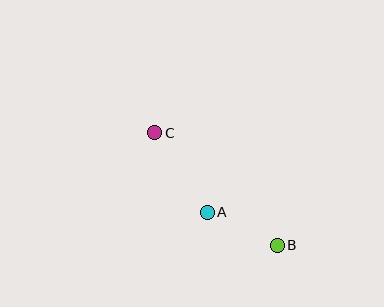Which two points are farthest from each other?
Points B and C are farthest from each other.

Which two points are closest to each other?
Points A and B are closest to each other.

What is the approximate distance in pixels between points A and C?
The distance between A and C is approximately 95 pixels.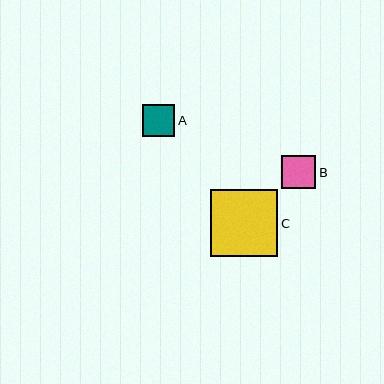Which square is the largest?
Square C is the largest with a size of approximately 67 pixels.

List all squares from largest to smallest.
From largest to smallest: C, B, A.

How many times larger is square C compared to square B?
Square C is approximately 2.0 times the size of square B.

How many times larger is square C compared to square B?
Square C is approximately 2.0 times the size of square B.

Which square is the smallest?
Square A is the smallest with a size of approximately 32 pixels.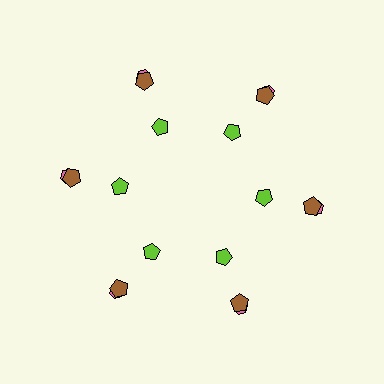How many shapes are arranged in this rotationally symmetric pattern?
There are 18 shapes, arranged in 6 groups of 3.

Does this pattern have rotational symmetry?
Yes, this pattern has 6-fold rotational symmetry. It looks the same after rotating 60 degrees around the center.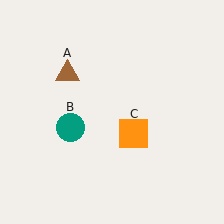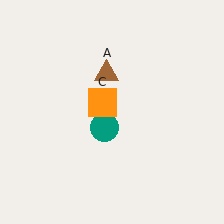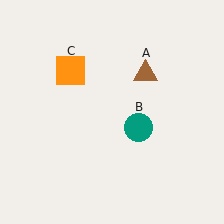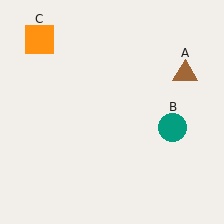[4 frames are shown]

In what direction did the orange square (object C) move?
The orange square (object C) moved up and to the left.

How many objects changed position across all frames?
3 objects changed position: brown triangle (object A), teal circle (object B), orange square (object C).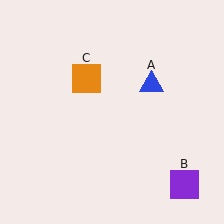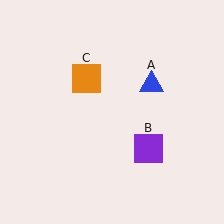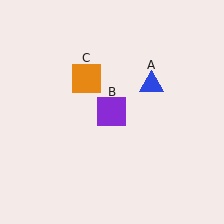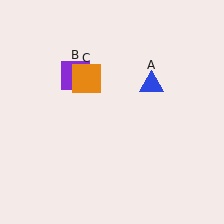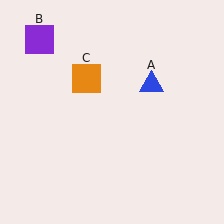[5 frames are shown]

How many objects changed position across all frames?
1 object changed position: purple square (object B).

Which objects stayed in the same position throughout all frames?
Blue triangle (object A) and orange square (object C) remained stationary.